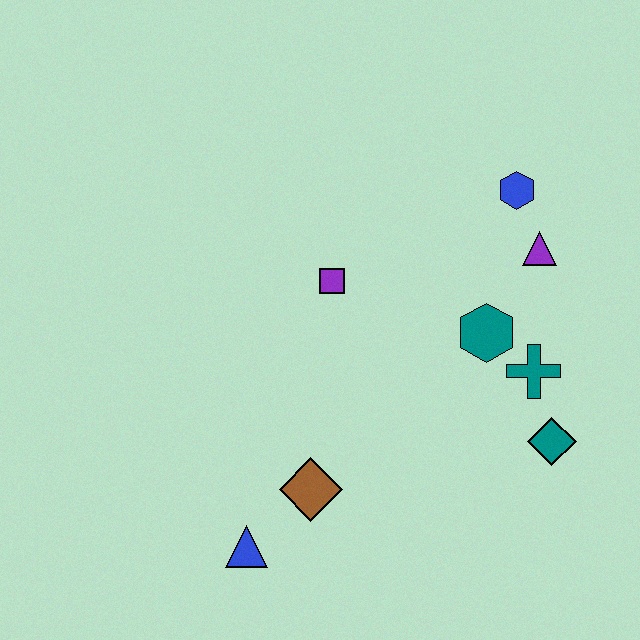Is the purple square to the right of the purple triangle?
No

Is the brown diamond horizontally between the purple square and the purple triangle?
No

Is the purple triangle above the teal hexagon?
Yes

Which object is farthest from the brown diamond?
The blue hexagon is farthest from the brown diamond.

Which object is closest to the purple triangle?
The blue hexagon is closest to the purple triangle.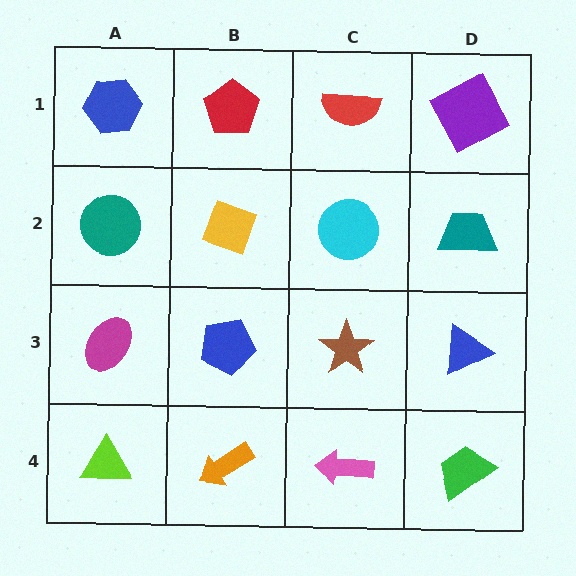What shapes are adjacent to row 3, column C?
A cyan circle (row 2, column C), a pink arrow (row 4, column C), a blue pentagon (row 3, column B), a blue triangle (row 3, column D).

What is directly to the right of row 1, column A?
A red pentagon.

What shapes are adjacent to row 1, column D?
A teal trapezoid (row 2, column D), a red semicircle (row 1, column C).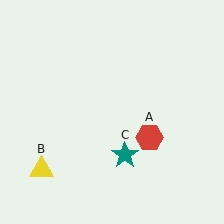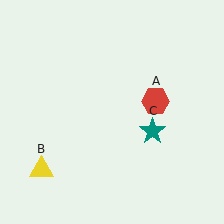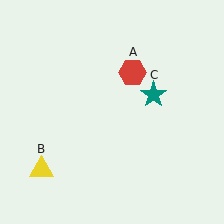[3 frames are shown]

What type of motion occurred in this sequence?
The red hexagon (object A), teal star (object C) rotated counterclockwise around the center of the scene.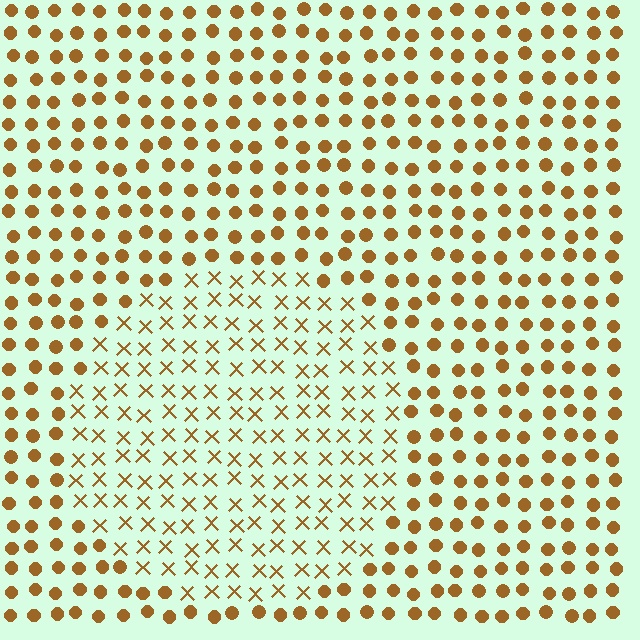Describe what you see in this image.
The image is filled with small brown elements arranged in a uniform grid. A circle-shaped region contains X marks, while the surrounding area contains circles. The boundary is defined purely by the change in element shape.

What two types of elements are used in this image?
The image uses X marks inside the circle region and circles outside it.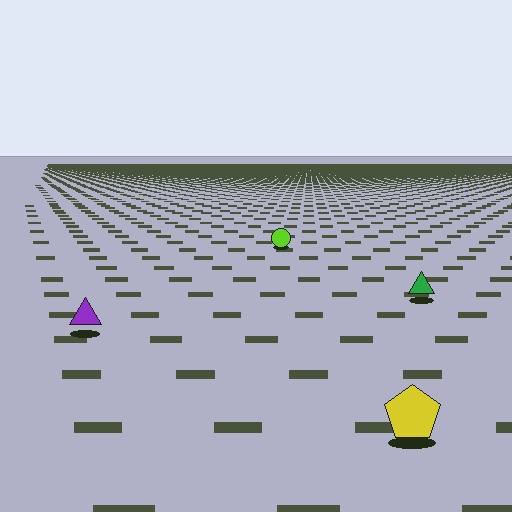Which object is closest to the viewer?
The yellow pentagon is closest. The texture marks near it are larger and more spread out.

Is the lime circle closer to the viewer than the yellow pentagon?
No. The yellow pentagon is closer — you can tell from the texture gradient: the ground texture is coarser near it.